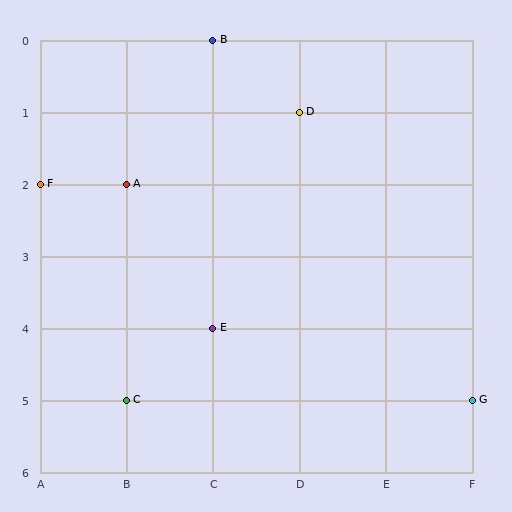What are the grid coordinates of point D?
Point D is at grid coordinates (D, 1).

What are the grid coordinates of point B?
Point B is at grid coordinates (C, 0).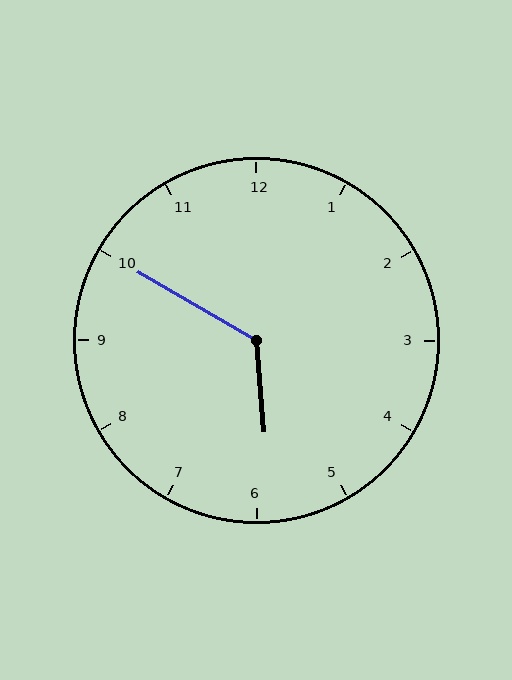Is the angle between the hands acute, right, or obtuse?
It is obtuse.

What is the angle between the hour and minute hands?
Approximately 125 degrees.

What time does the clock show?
5:50.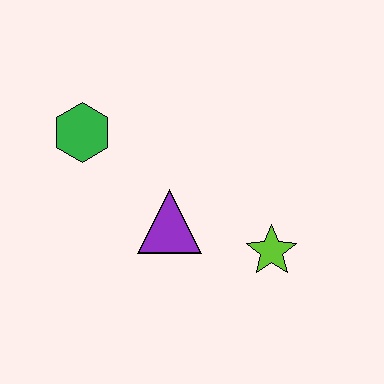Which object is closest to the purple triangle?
The lime star is closest to the purple triangle.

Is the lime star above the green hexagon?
No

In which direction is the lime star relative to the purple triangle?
The lime star is to the right of the purple triangle.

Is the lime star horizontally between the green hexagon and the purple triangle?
No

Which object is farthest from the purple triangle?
The green hexagon is farthest from the purple triangle.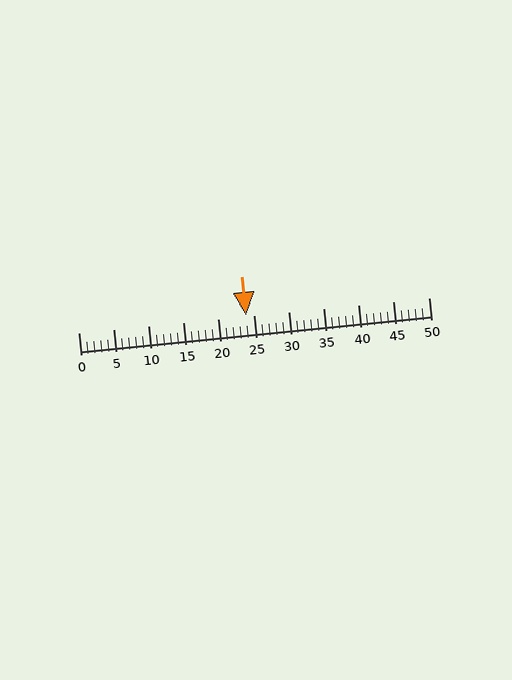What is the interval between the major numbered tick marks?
The major tick marks are spaced 5 units apart.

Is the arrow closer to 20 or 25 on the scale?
The arrow is closer to 25.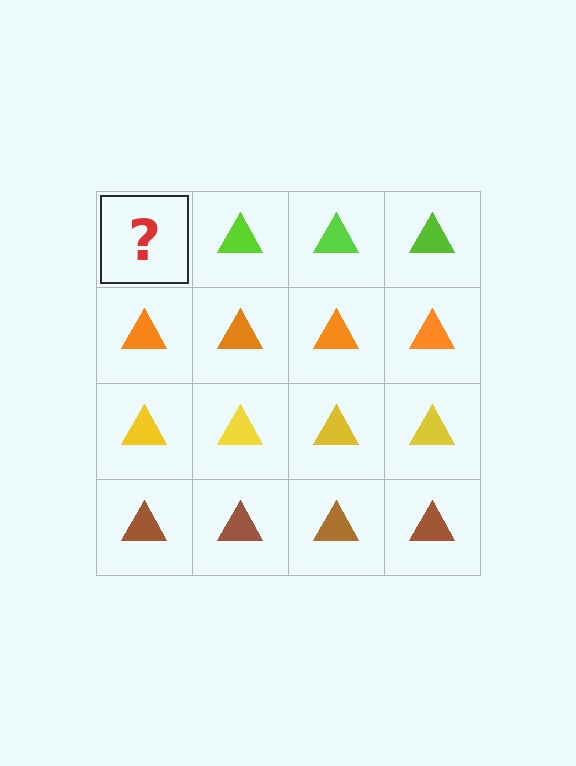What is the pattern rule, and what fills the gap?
The rule is that each row has a consistent color. The gap should be filled with a lime triangle.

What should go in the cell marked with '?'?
The missing cell should contain a lime triangle.